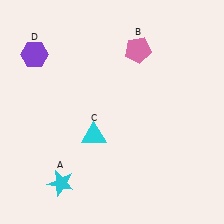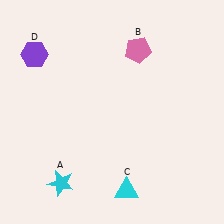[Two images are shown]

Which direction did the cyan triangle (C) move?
The cyan triangle (C) moved down.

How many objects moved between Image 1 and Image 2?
1 object moved between the two images.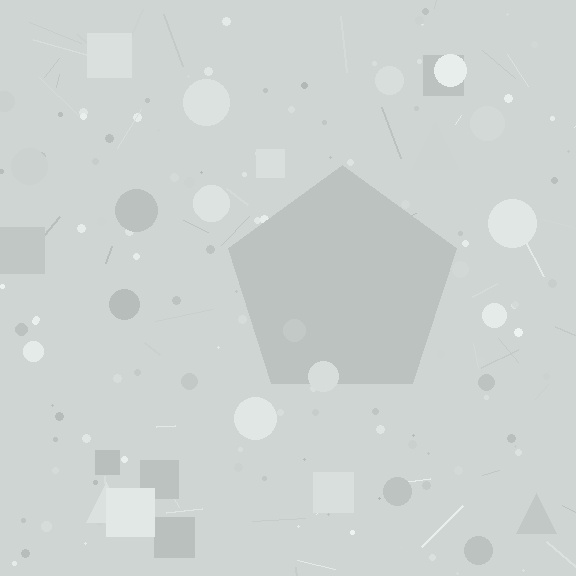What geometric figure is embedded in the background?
A pentagon is embedded in the background.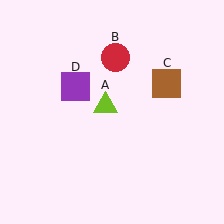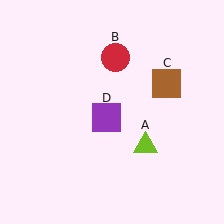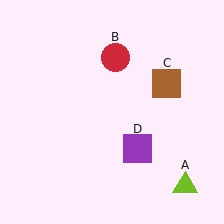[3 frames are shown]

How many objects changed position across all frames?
2 objects changed position: lime triangle (object A), purple square (object D).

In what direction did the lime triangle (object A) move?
The lime triangle (object A) moved down and to the right.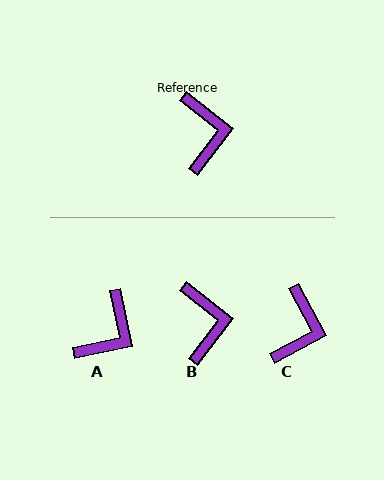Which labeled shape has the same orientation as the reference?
B.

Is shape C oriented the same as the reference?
No, it is off by about 24 degrees.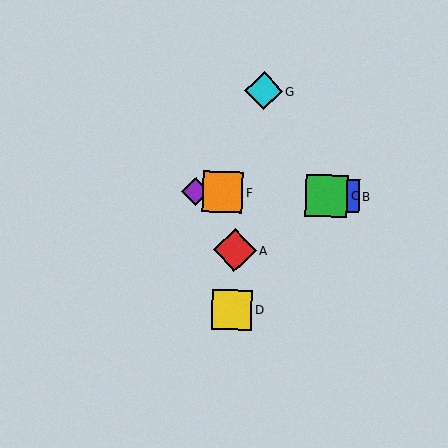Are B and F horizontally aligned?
Yes, both are at y≈196.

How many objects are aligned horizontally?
4 objects (B, C, E, F) are aligned horizontally.